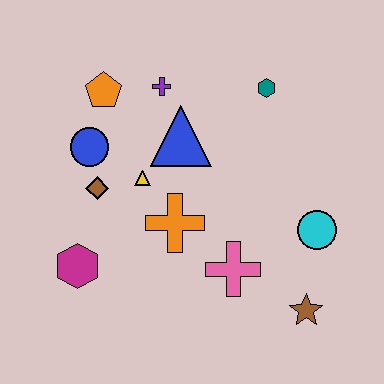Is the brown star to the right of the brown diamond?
Yes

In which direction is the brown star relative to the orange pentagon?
The brown star is below the orange pentagon.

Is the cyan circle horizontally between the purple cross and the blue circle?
No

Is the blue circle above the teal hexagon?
No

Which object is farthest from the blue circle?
The brown star is farthest from the blue circle.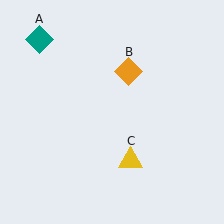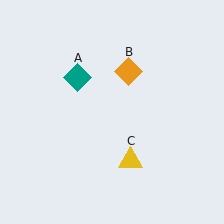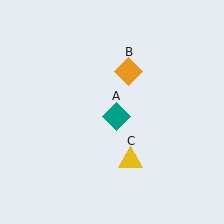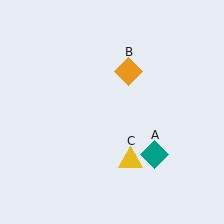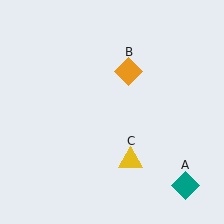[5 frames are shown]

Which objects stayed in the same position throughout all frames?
Orange diamond (object B) and yellow triangle (object C) remained stationary.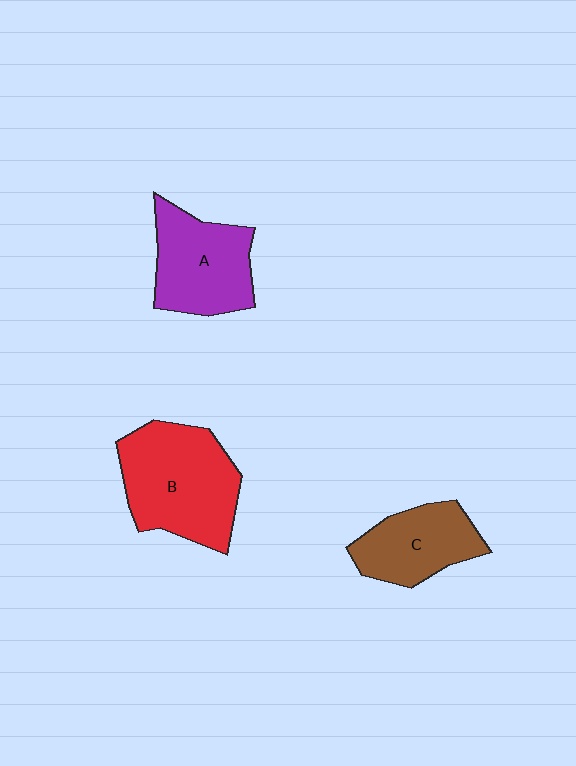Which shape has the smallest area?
Shape C (brown).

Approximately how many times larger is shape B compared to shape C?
Approximately 1.5 times.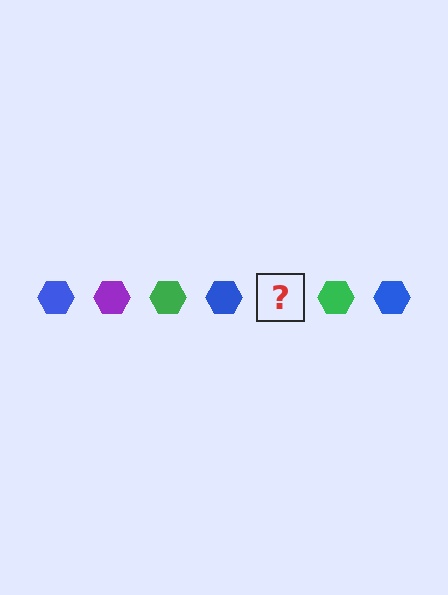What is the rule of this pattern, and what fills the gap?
The rule is that the pattern cycles through blue, purple, green hexagons. The gap should be filled with a purple hexagon.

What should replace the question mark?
The question mark should be replaced with a purple hexagon.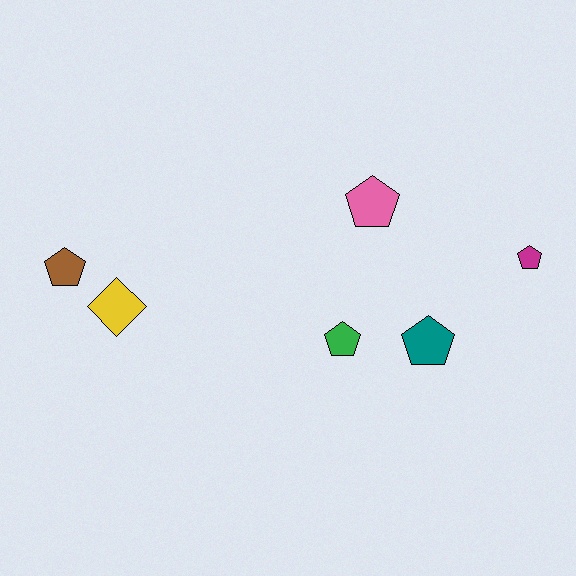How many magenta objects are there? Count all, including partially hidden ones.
There is 1 magenta object.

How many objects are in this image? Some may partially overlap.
There are 6 objects.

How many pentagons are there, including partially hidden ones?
There are 5 pentagons.